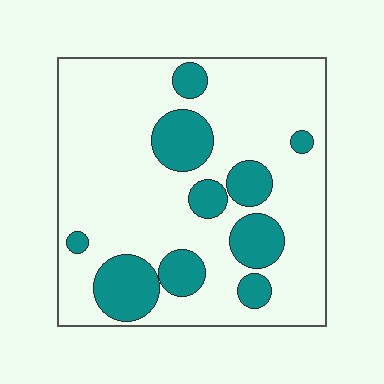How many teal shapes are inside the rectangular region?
10.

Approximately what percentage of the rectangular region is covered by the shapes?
Approximately 25%.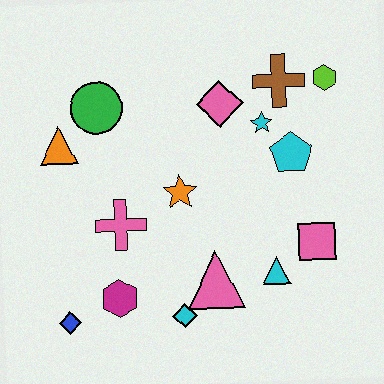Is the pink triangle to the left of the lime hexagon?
Yes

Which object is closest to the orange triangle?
The green circle is closest to the orange triangle.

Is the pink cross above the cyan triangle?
Yes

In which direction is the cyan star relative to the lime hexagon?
The cyan star is to the left of the lime hexagon.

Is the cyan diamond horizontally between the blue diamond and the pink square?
Yes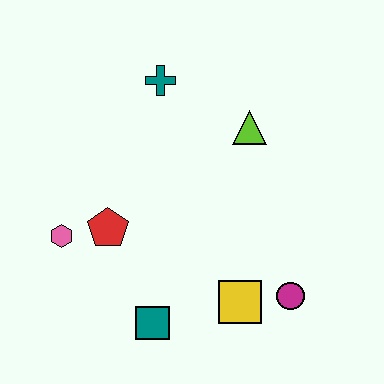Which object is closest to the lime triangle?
The teal cross is closest to the lime triangle.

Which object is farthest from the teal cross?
The magenta circle is farthest from the teal cross.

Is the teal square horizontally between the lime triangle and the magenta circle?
No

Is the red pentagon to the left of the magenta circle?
Yes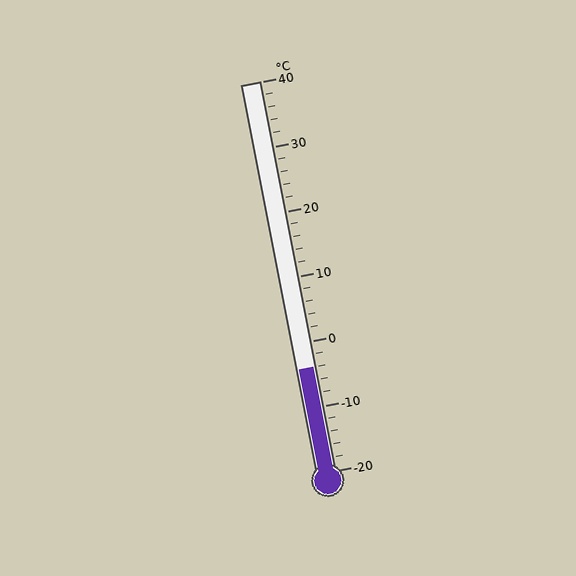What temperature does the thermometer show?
The thermometer shows approximately -4°C.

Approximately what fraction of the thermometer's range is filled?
The thermometer is filled to approximately 25% of its range.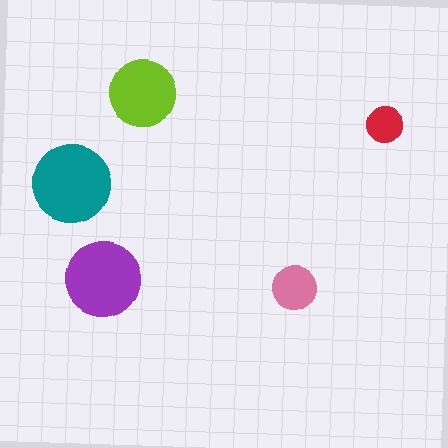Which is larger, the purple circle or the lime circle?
The purple one.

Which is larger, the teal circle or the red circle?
The teal one.